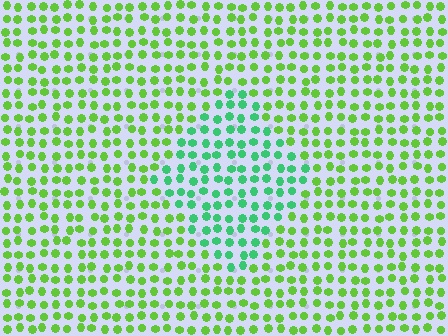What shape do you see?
I see a diamond.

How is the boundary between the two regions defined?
The boundary is defined purely by a slight shift in hue (about 42 degrees). Spacing, size, and orientation are identical on both sides.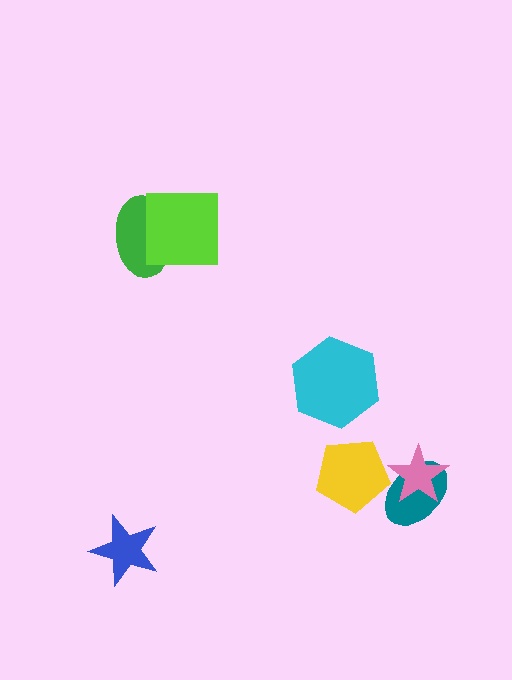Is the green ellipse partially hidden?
Yes, it is partially covered by another shape.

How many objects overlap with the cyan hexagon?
0 objects overlap with the cyan hexagon.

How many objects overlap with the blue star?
0 objects overlap with the blue star.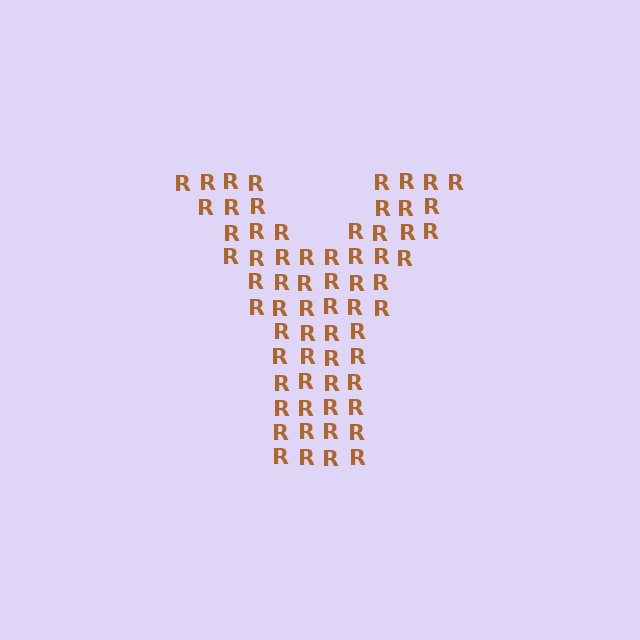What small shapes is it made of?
It is made of small letter R's.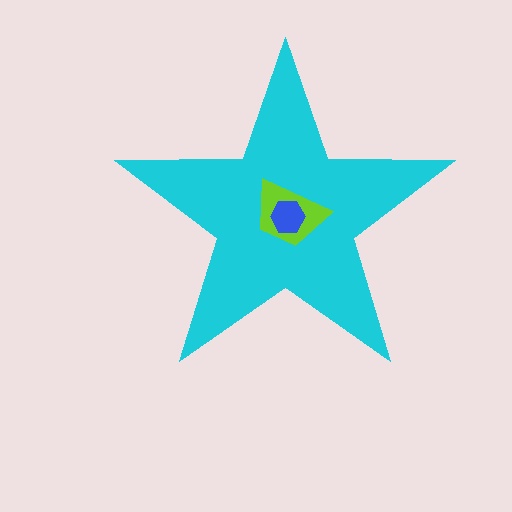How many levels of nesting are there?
3.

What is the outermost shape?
The cyan star.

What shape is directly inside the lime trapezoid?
The blue hexagon.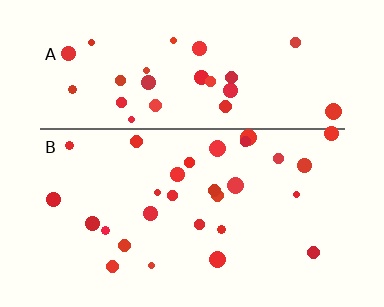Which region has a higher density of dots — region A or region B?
A (the top).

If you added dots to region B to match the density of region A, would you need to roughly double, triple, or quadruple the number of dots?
Approximately double.